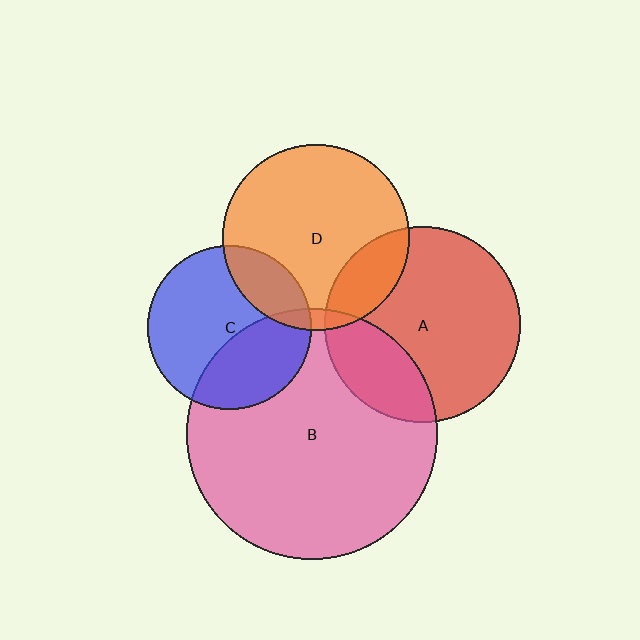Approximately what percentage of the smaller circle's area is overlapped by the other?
Approximately 20%.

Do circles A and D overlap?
Yes.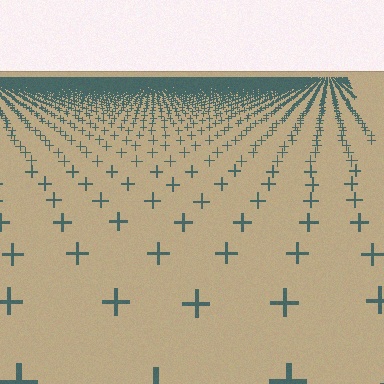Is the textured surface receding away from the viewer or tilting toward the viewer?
The surface is receding away from the viewer. Texture elements get smaller and denser toward the top.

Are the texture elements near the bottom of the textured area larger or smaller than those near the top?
Larger. Near the bottom, elements are closer to the viewer and appear at a bigger on-screen size.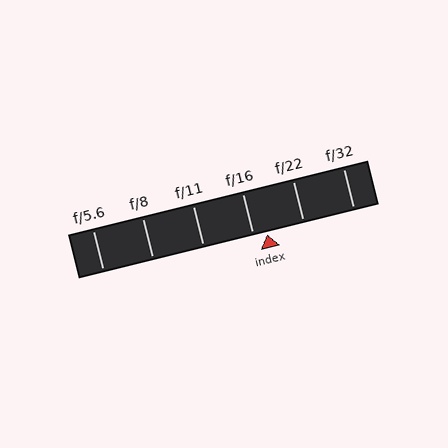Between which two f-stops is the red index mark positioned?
The index mark is between f/16 and f/22.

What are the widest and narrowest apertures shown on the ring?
The widest aperture shown is f/5.6 and the narrowest is f/32.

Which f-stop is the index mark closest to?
The index mark is closest to f/16.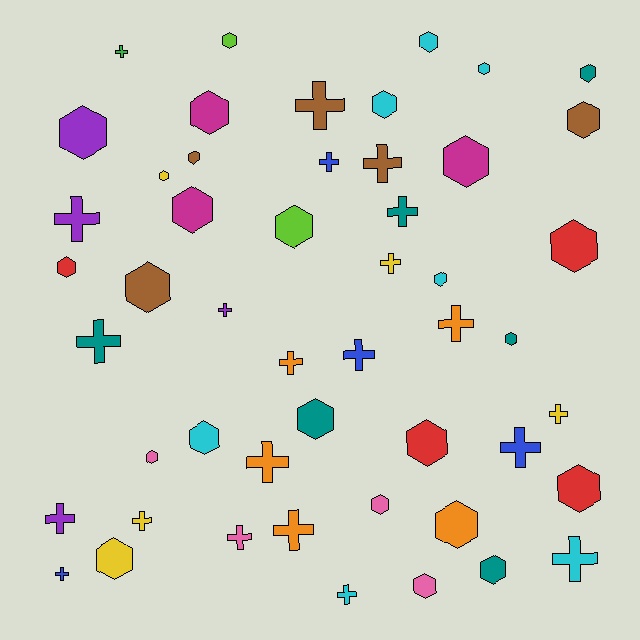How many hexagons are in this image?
There are 28 hexagons.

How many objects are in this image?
There are 50 objects.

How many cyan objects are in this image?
There are 7 cyan objects.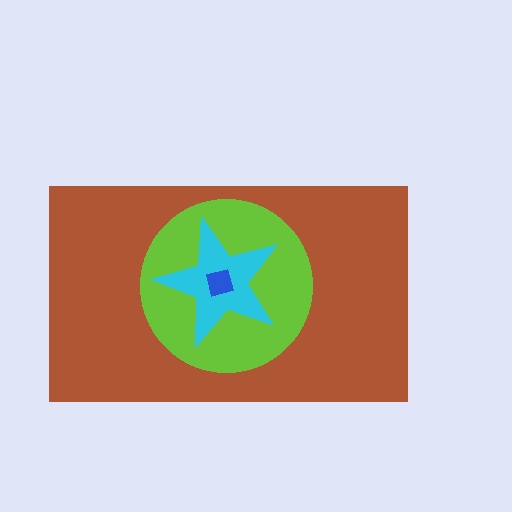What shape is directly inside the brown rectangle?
The lime circle.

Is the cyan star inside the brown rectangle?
Yes.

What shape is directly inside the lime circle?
The cyan star.